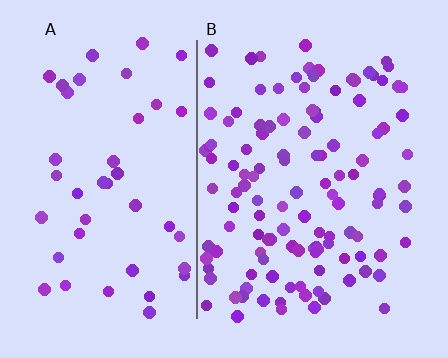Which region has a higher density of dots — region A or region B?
B (the right).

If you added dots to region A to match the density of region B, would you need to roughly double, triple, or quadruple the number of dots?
Approximately triple.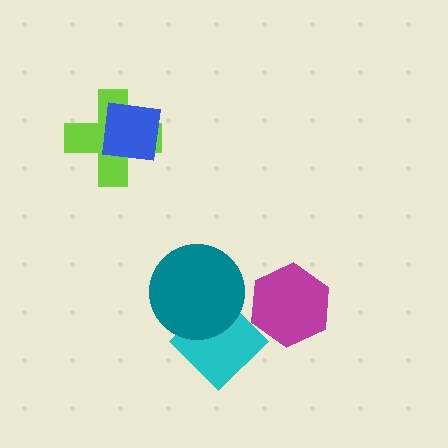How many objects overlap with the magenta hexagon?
1 object overlaps with the magenta hexagon.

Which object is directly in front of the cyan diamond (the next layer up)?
The magenta hexagon is directly in front of the cyan diamond.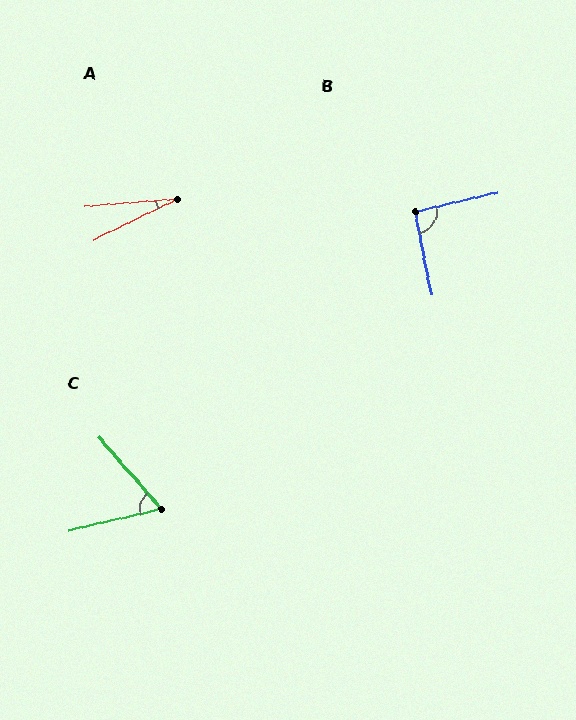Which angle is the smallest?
A, at approximately 21 degrees.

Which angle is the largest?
B, at approximately 92 degrees.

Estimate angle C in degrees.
Approximately 62 degrees.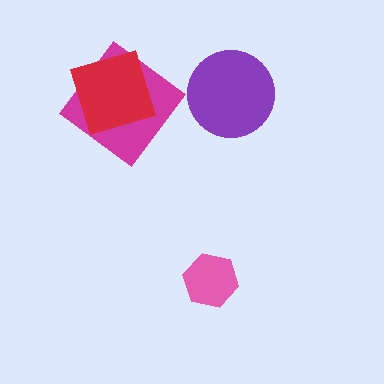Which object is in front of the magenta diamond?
The red square is in front of the magenta diamond.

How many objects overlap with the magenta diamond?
1 object overlaps with the magenta diamond.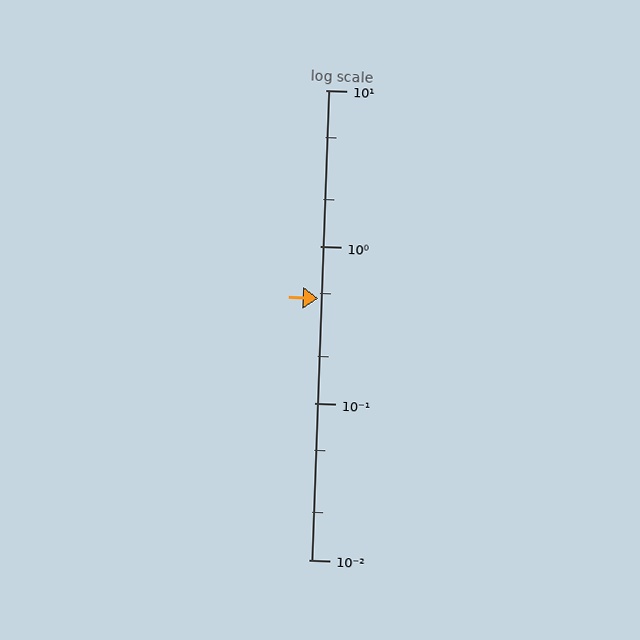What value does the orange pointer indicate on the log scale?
The pointer indicates approximately 0.47.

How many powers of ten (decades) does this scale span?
The scale spans 3 decades, from 0.01 to 10.